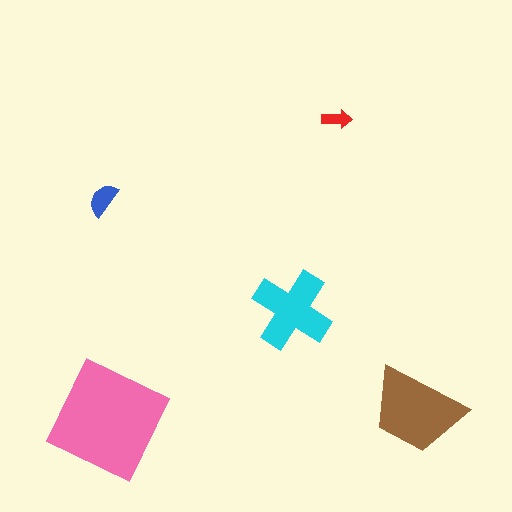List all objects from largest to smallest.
The pink diamond, the brown trapezoid, the cyan cross, the blue semicircle, the red arrow.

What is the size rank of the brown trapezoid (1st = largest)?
2nd.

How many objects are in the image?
There are 5 objects in the image.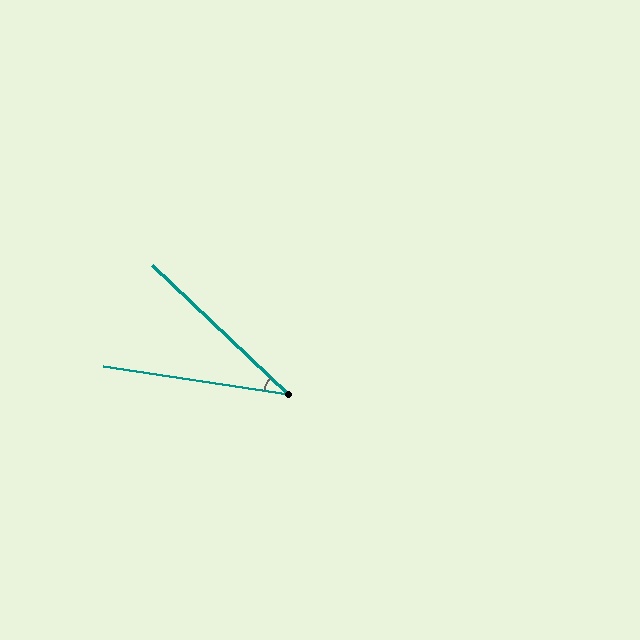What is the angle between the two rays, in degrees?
Approximately 35 degrees.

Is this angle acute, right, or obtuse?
It is acute.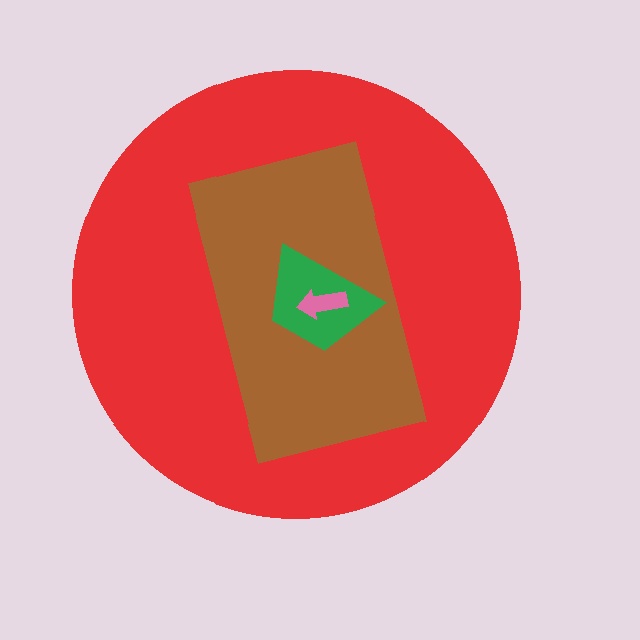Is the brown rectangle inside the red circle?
Yes.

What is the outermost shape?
The red circle.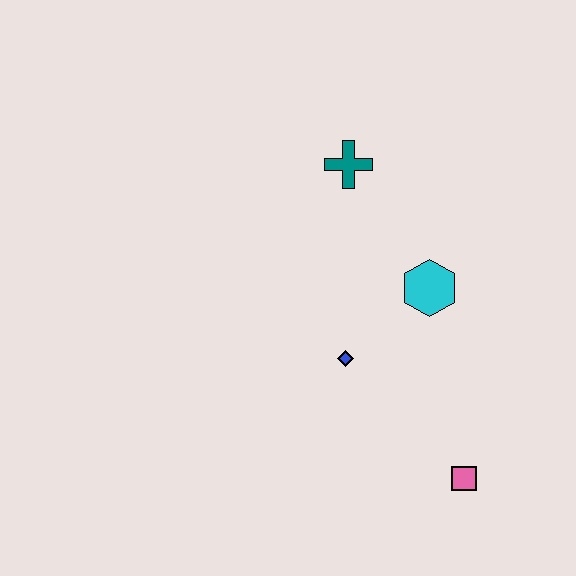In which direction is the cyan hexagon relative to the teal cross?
The cyan hexagon is below the teal cross.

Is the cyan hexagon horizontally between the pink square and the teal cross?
Yes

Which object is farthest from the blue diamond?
The teal cross is farthest from the blue diamond.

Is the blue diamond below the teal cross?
Yes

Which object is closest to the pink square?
The blue diamond is closest to the pink square.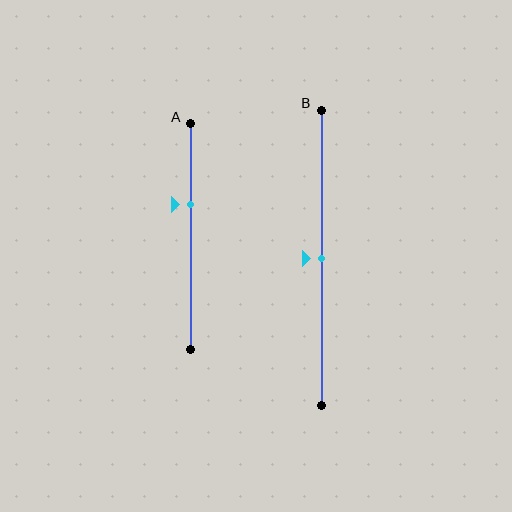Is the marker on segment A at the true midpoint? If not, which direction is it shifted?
No, the marker on segment A is shifted upward by about 14% of the segment length.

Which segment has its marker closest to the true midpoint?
Segment B has its marker closest to the true midpoint.